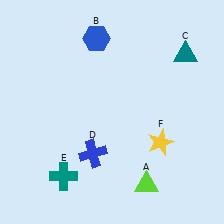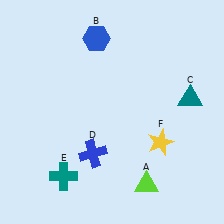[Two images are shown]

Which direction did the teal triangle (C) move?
The teal triangle (C) moved down.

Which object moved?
The teal triangle (C) moved down.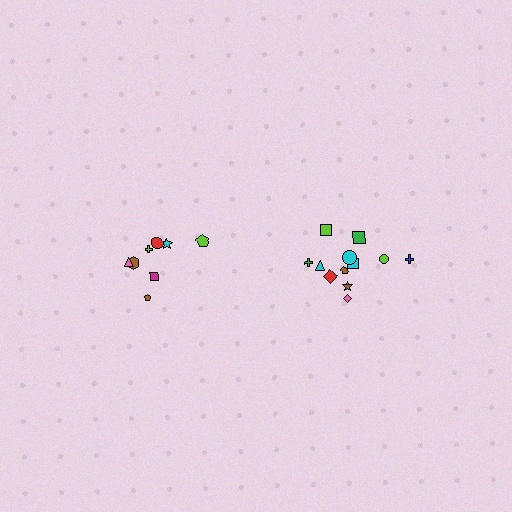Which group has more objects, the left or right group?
The right group.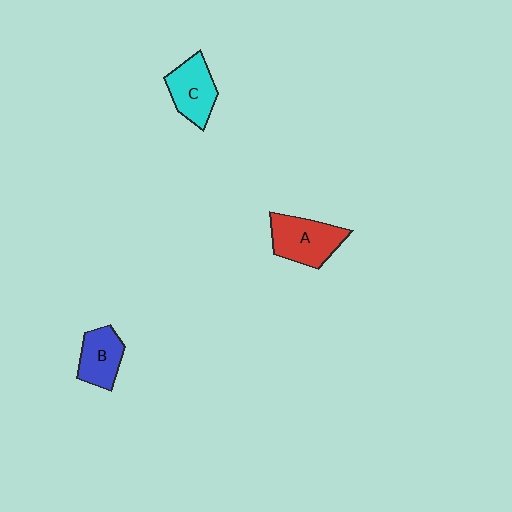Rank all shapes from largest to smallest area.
From largest to smallest: A (red), C (cyan), B (blue).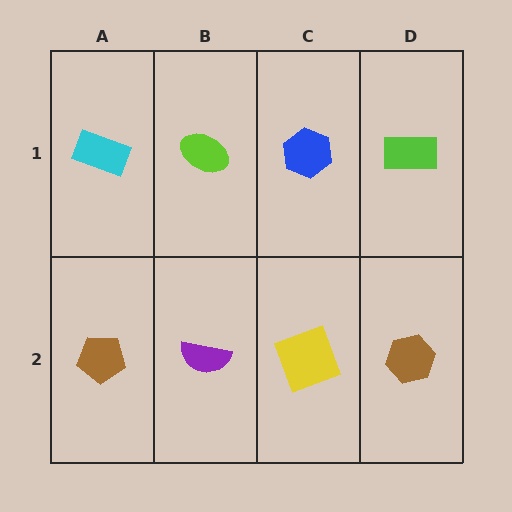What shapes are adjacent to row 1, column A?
A brown pentagon (row 2, column A), a lime ellipse (row 1, column B).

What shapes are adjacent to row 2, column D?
A lime rectangle (row 1, column D), a yellow square (row 2, column C).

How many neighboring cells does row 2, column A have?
2.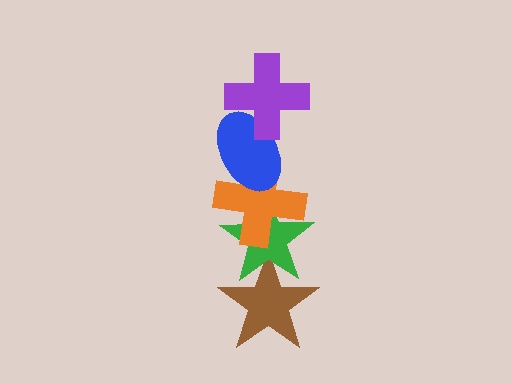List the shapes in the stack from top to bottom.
From top to bottom: the purple cross, the blue ellipse, the orange cross, the green star, the brown star.